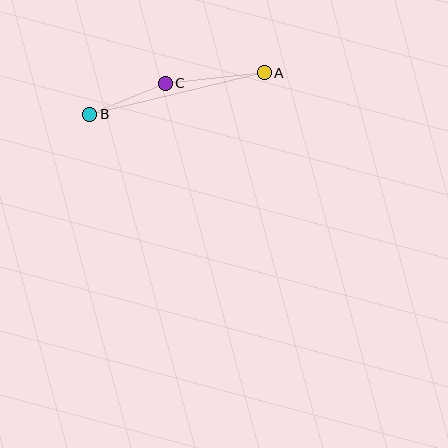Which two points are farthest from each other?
Points A and B are farthest from each other.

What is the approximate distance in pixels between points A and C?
The distance between A and C is approximately 99 pixels.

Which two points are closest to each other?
Points B and C are closest to each other.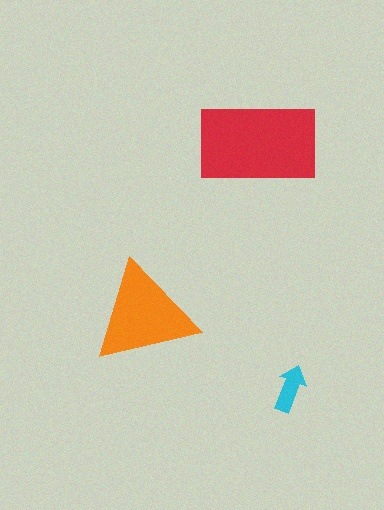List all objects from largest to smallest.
The red rectangle, the orange triangle, the cyan arrow.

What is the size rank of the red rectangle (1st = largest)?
1st.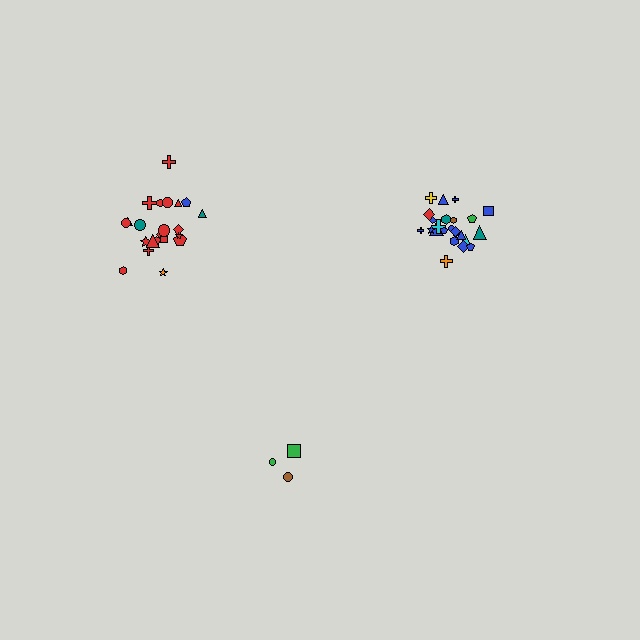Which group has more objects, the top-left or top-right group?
The top-right group.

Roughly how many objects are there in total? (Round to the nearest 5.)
Roughly 50 objects in total.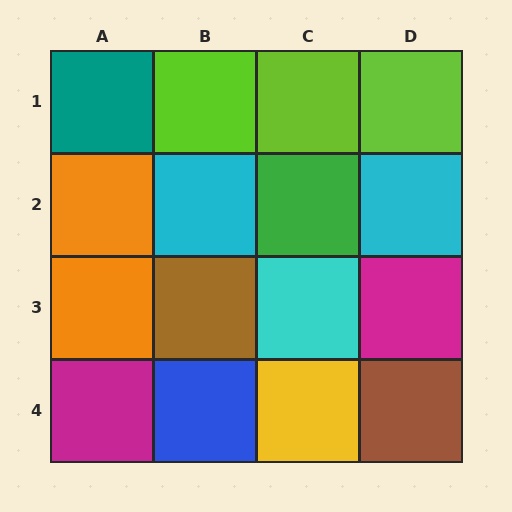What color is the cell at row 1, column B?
Lime.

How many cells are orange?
2 cells are orange.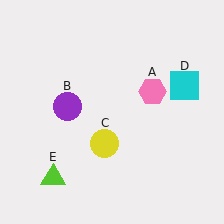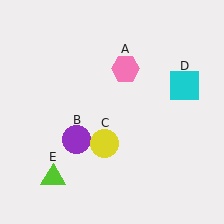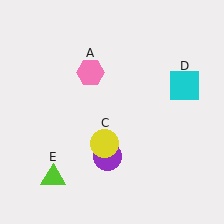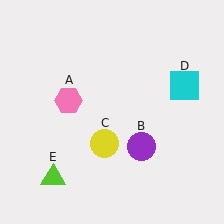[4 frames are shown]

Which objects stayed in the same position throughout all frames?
Yellow circle (object C) and cyan square (object D) and lime triangle (object E) remained stationary.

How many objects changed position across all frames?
2 objects changed position: pink hexagon (object A), purple circle (object B).